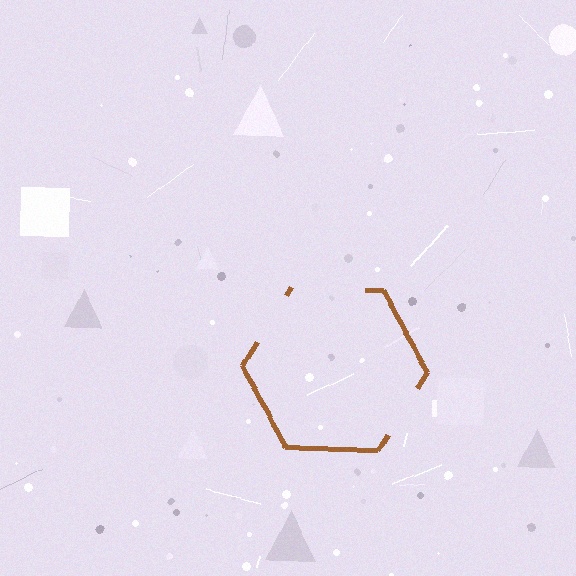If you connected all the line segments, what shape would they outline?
They would outline a hexagon.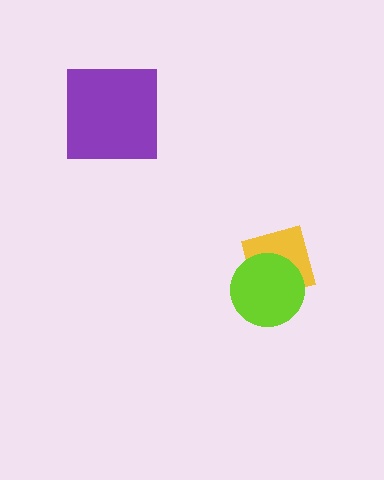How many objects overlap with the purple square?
0 objects overlap with the purple square.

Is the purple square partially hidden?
No, no other shape covers it.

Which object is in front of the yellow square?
The lime circle is in front of the yellow square.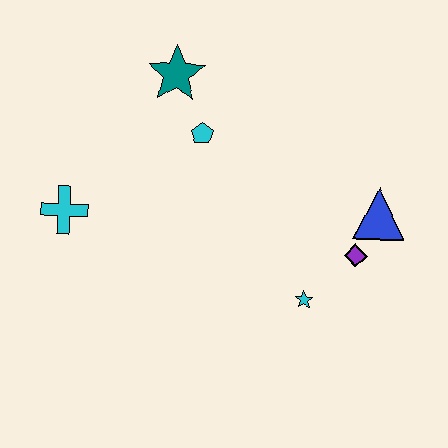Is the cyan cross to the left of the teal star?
Yes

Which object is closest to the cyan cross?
The cyan pentagon is closest to the cyan cross.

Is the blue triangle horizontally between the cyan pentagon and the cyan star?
No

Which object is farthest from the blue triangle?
The cyan cross is farthest from the blue triangle.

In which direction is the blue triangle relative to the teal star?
The blue triangle is to the right of the teal star.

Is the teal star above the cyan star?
Yes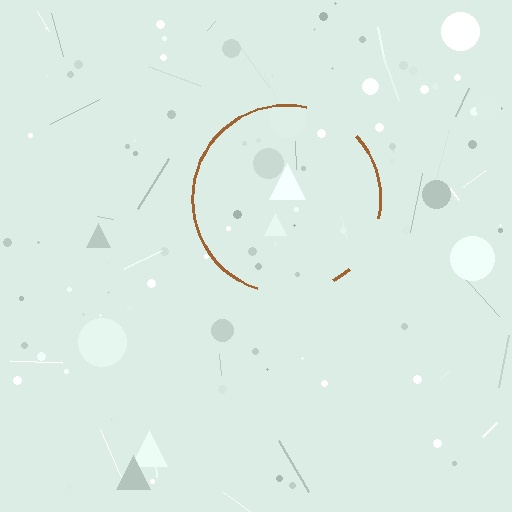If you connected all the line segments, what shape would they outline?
They would outline a circle.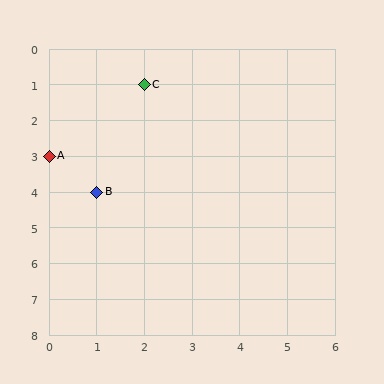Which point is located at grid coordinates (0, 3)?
Point A is at (0, 3).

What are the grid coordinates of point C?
Point C is at grid coordinates (2, 1).